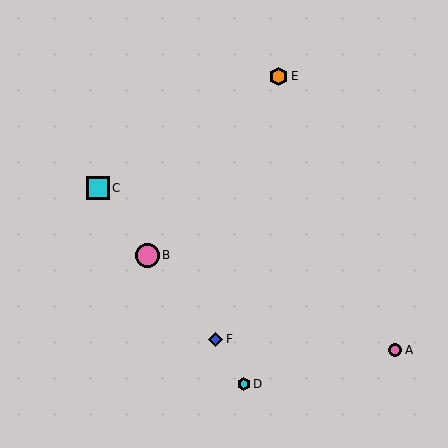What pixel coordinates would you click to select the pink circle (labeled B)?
Click at (147, 255) to select the pink circle B.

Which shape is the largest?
The pink circle (labeled B) is the largest.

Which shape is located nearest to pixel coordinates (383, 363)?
The pink circle (labeled A) at (395, 350) is nearest to that location.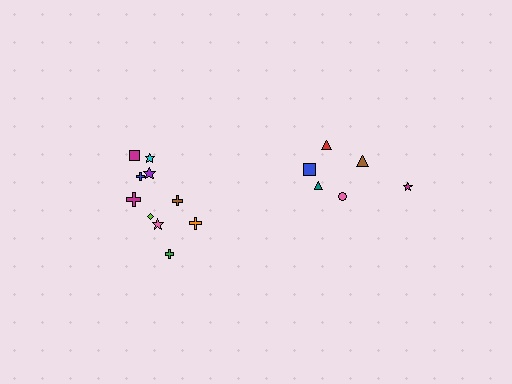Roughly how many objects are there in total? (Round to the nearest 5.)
Roughly 15 objects in total.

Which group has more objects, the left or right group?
The left group.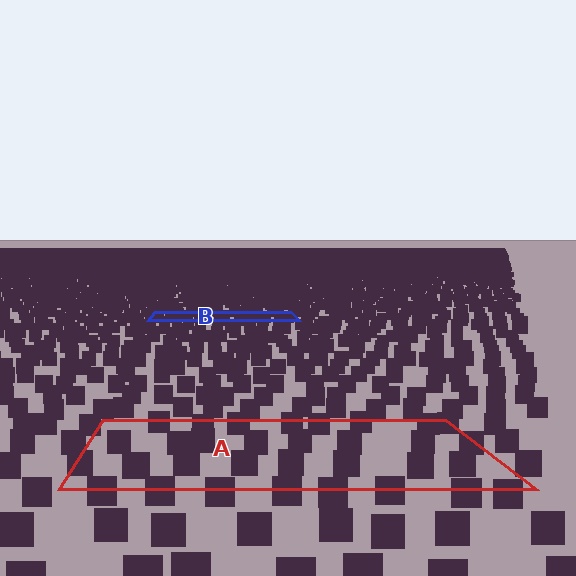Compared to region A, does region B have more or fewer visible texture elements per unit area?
Region B has more texture elements per unit area — they are packed more densely because it is farther away.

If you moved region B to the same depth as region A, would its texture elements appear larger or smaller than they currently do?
They would appear larger. At a closer depth, the same texture elements are projected at a bigger on-screen size.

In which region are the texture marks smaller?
The texture marks are smaller in region B, because it is farther away.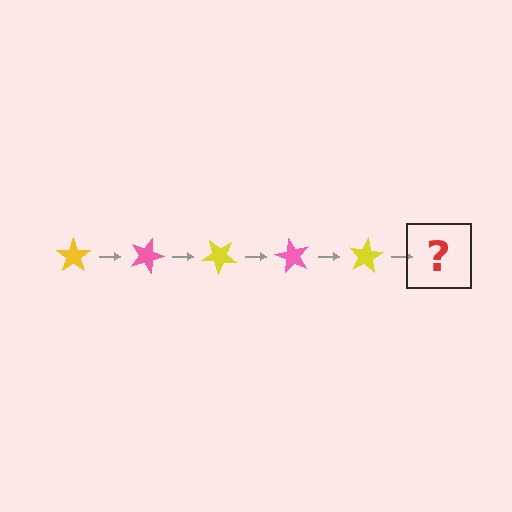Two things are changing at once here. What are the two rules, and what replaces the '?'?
The two rules are that it rotates 20 degrees each step and the color cycles through yellow and pink. The '?' should be a pink star, rotated 100 degrees from the start.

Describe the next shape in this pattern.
It should be a pink star, rotated 100 degrees from the start.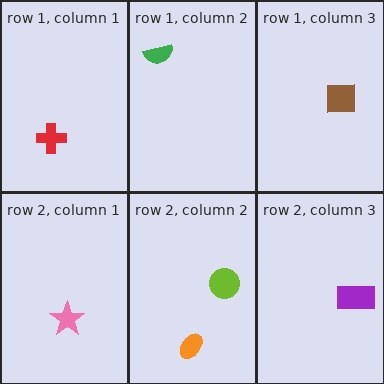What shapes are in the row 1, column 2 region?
The green semicircle.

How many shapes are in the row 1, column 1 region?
1.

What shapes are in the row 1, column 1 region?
The red cross.